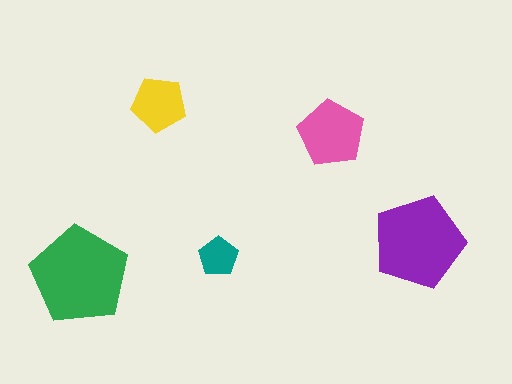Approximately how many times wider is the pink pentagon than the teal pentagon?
About 1.5 times wider.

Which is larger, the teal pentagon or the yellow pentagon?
The yellow one.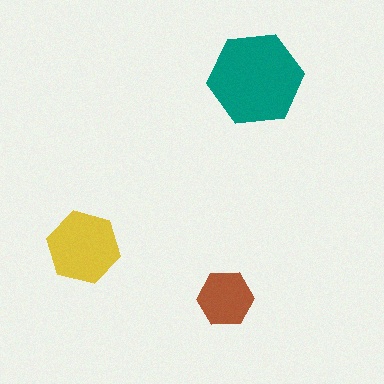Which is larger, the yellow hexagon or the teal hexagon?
The teal one.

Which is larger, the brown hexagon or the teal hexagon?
The teal one.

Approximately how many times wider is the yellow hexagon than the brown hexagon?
About 1.5 times wider.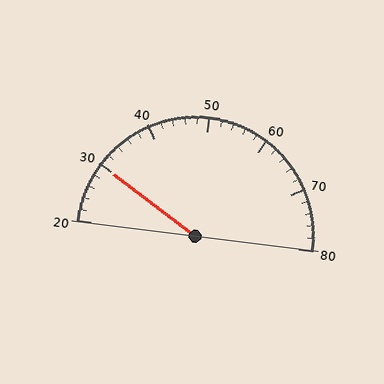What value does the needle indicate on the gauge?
The needle indicates approximately 30.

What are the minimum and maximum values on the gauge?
The gauge ranges from 20 to 80.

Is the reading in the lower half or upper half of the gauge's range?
The reading is in the lower half of the range (20 to 80).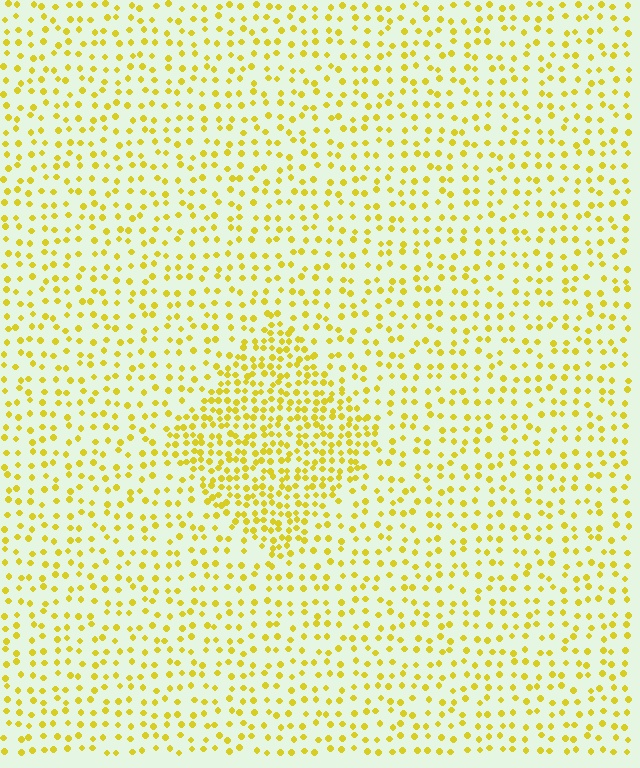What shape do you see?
I see a diamond.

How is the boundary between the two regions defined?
The boundary is defined by a change in element density (approximately 2.1x ratio). All elements are the same color, size, and shape.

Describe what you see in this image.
The image contains small yellow elements arranged at two different densities. A diamond-shaped region is visible where the elements are more densely packed than the surrounding area.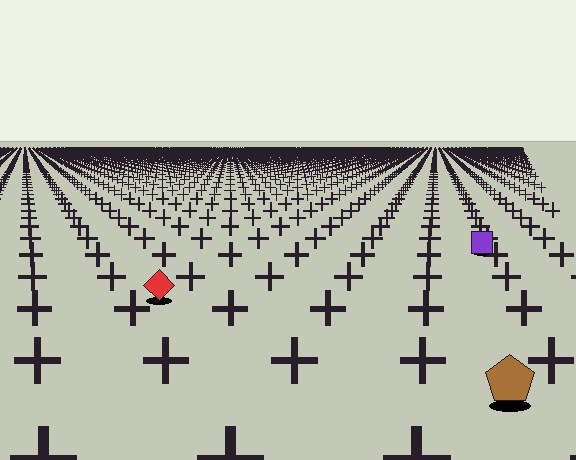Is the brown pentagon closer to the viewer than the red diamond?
Yes. The brown pentagon is closer — you can tell from the texture gradient: the ground texture is coarser near it.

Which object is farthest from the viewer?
The purple square is farthest from the viewer. It appears smaller and the ground texture around it is denser.